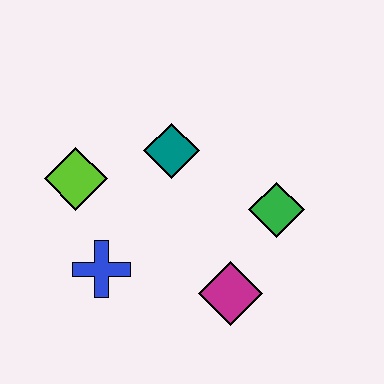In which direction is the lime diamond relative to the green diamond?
The lime diamond is to the left of the green diamond.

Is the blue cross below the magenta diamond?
No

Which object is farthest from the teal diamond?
The magenta diamond is farthest from the teal diamond.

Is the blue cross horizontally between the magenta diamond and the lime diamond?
Yes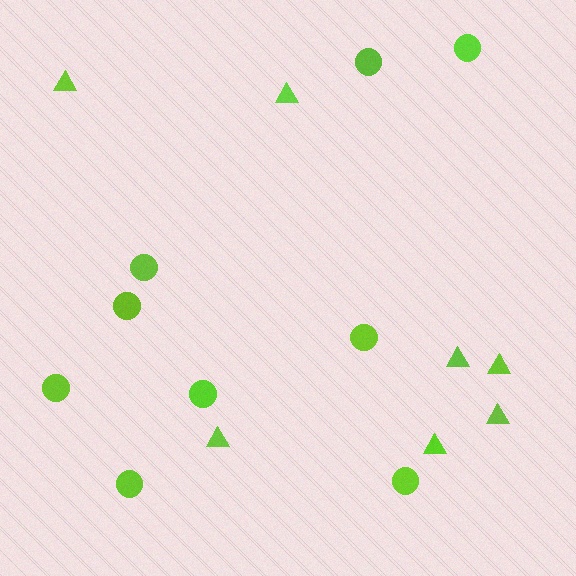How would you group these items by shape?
There are 2 groups: one group of circles (9) and one group of triangles (7).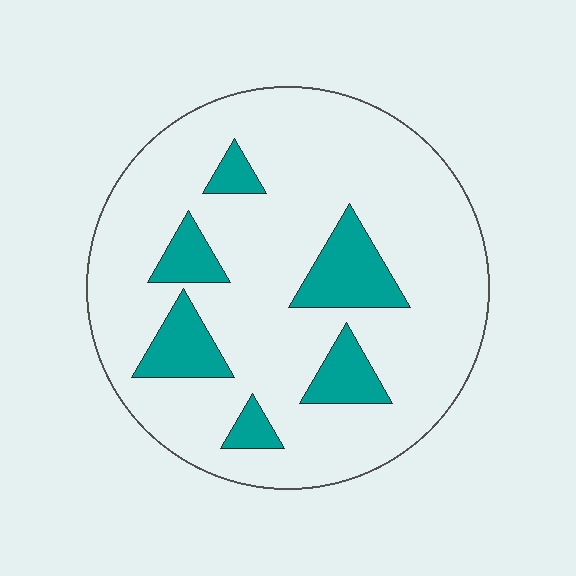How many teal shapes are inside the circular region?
6.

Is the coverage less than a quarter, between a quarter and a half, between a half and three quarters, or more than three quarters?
Less than a quarter.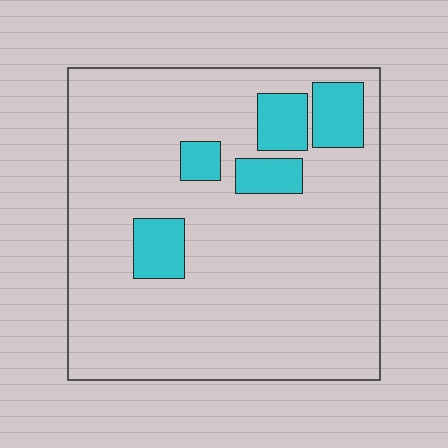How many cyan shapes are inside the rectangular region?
5.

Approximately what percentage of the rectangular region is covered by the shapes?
Approximately 15%.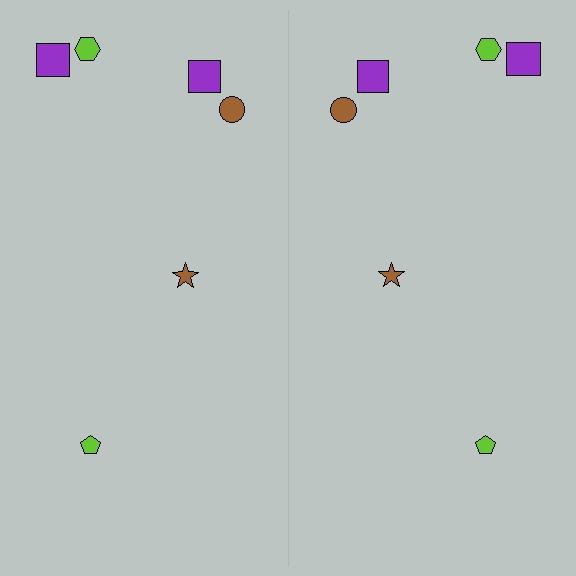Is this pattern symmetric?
Yes, this pattern has bilateral (reflection) symmetry.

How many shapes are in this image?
There are 12 shapes in this image.